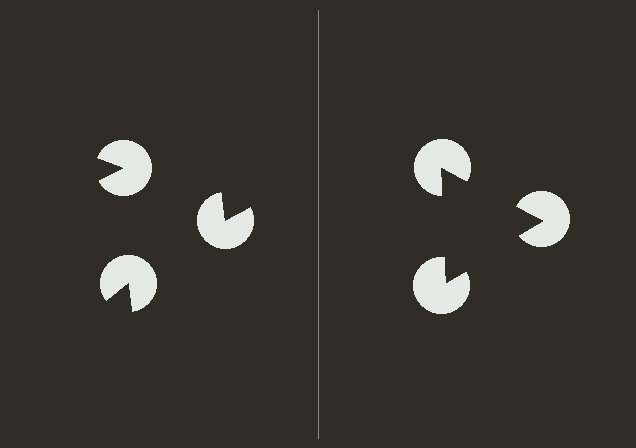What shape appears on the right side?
An illusory triangle.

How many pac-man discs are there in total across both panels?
6 — 3 on each side.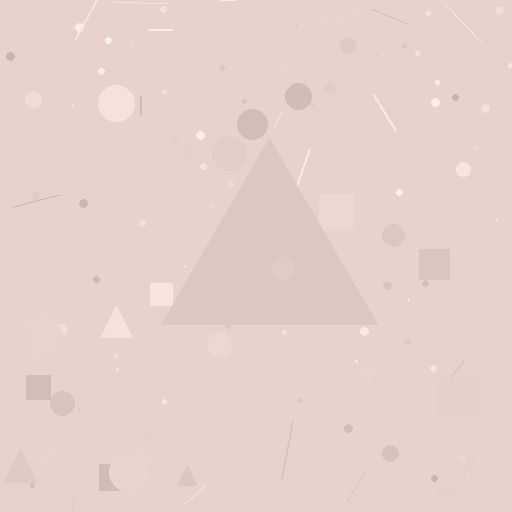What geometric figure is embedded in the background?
A triangle is embedded in the background.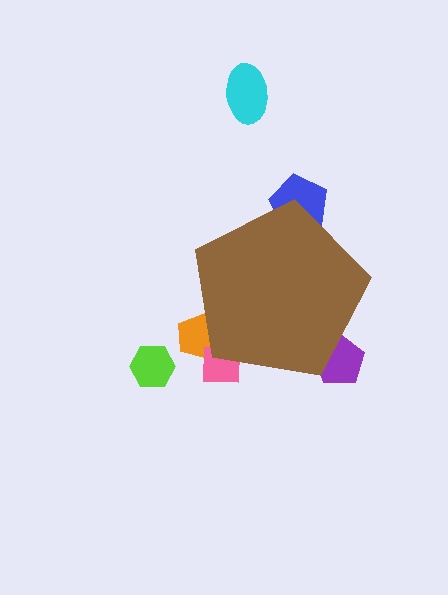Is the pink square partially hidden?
Yes, the pink square is partially hidden behind the brown pentagon.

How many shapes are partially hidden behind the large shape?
4 shapes are partially hidden.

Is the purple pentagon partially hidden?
Yes, the purple pentagon is partially hidden behind the brown pentagon.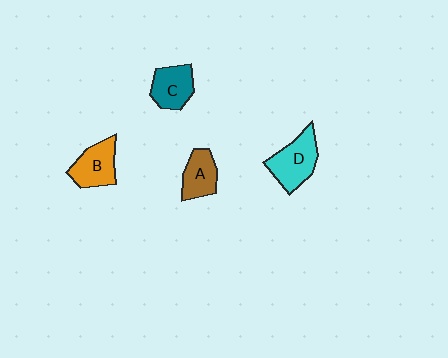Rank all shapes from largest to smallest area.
From largest to smallest: D (cyan), B (orange), C (teal), A (brown).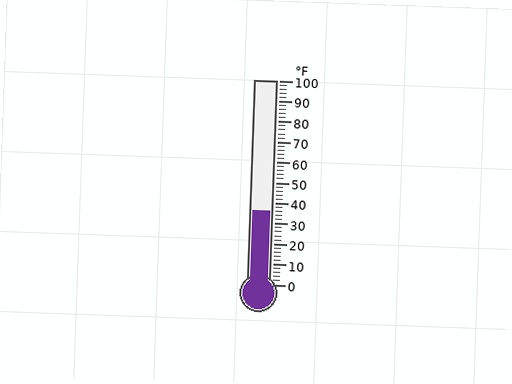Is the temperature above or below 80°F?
The temperature is below 80°F.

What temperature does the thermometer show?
The thermometer shows approximately 36°F.